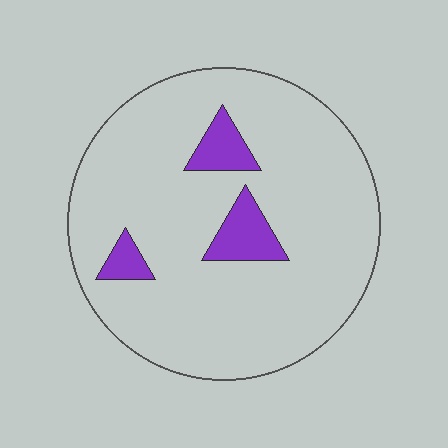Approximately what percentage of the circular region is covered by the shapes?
Approximately 10%.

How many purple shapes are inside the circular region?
3.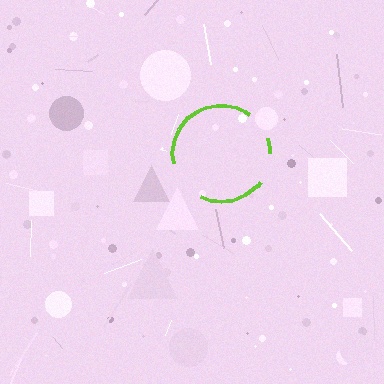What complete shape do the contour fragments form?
The contour fragments form a circle.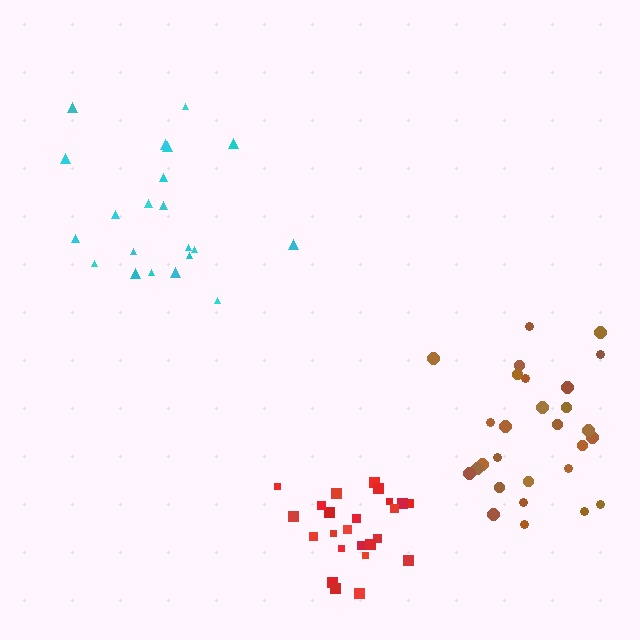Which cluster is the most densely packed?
Red.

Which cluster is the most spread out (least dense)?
Cyan.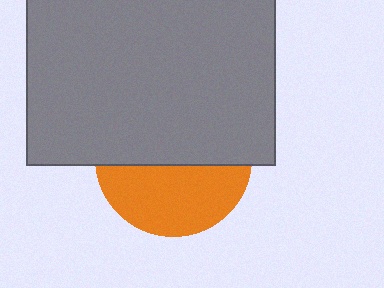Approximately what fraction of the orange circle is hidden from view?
Roughly 56% of the orange circle is hidden behind the gray rectangle.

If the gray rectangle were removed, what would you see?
You would see the complete orange circle.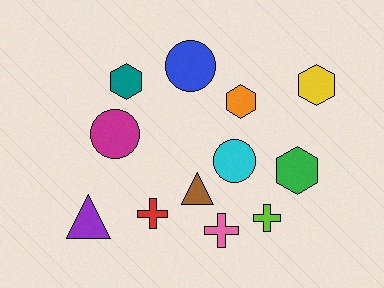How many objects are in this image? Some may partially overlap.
There are 12 objects.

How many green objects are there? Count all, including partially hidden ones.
There is 1 green object.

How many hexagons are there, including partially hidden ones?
There are 4 hexagons.